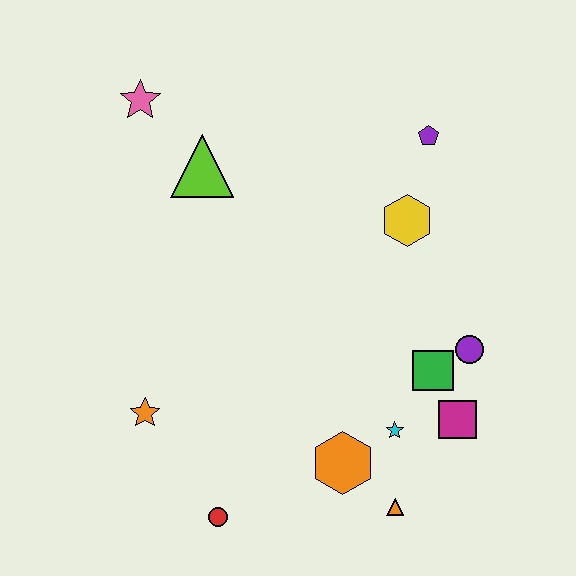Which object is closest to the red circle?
The orange star is closest to the red circle.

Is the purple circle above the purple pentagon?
No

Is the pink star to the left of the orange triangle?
Yes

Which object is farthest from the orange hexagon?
The pink star is farthest from the orange hexagon.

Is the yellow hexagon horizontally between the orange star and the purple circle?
Yes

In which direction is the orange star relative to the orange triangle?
The orange star is to the left of the orange triangle.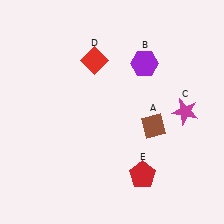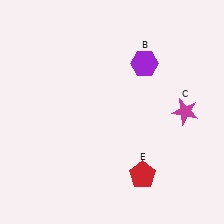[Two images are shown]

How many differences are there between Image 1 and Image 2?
There are 2 differences between the two images.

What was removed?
The brown diamond (A), the red diamond (D) were removed in Image 2.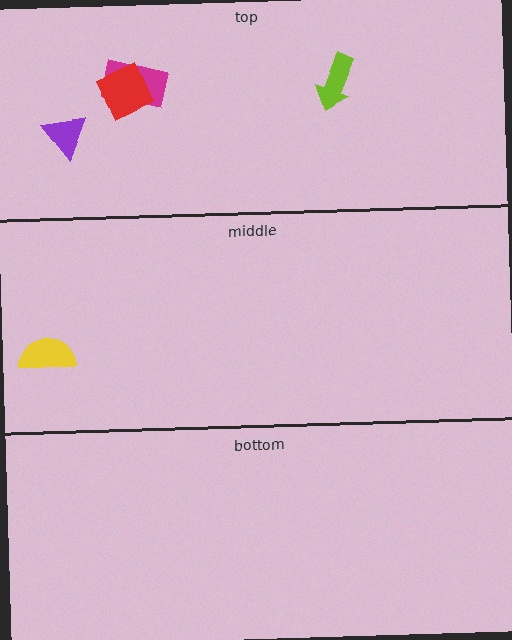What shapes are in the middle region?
The yellow semicircle.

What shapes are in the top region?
The purple triangle, the magenta rectangle, the red diamond, the lime arrow.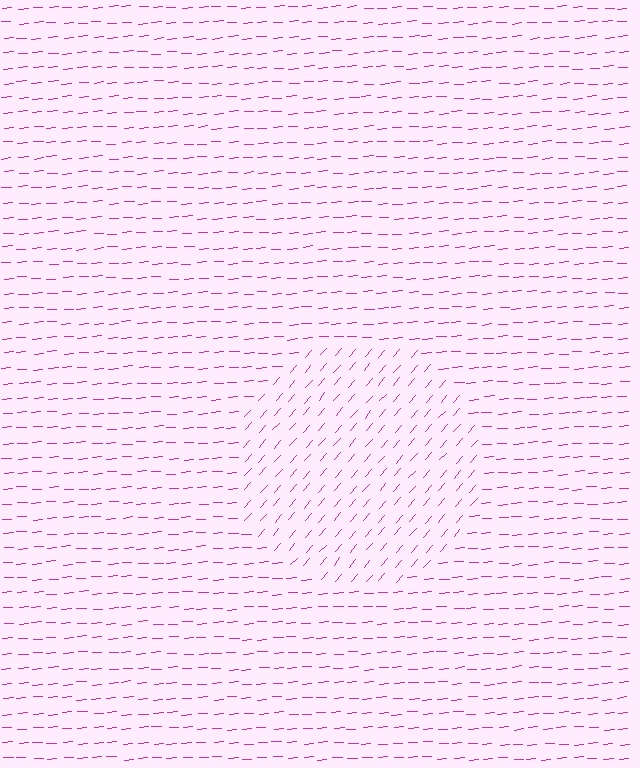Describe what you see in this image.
The image is filled with small magenta line segments. A circle region in the image has lines oriented differently from the surrounding lines, creating a visible texture boundary.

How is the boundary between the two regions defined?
The boundary is defined purely by a change in line orientation (approximately 45 degrees difference). All lines are the same color and thickness.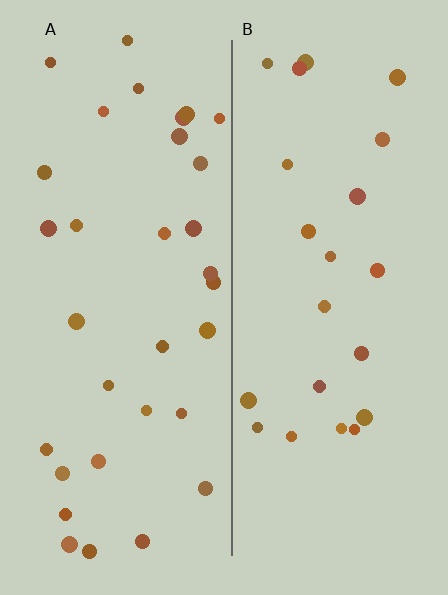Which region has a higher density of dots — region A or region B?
A (the left).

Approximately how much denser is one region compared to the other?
Approximately 1.5× — region A over region B.